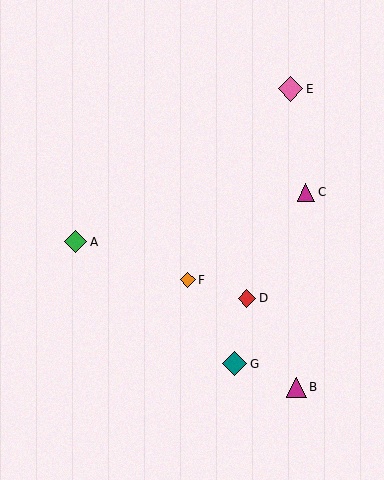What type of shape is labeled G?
Shape G is a teal diamond.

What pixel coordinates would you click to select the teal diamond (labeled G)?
Click at (234, 364) to select the teal diamond G.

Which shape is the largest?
The teal diamond (labeled G) is the largest.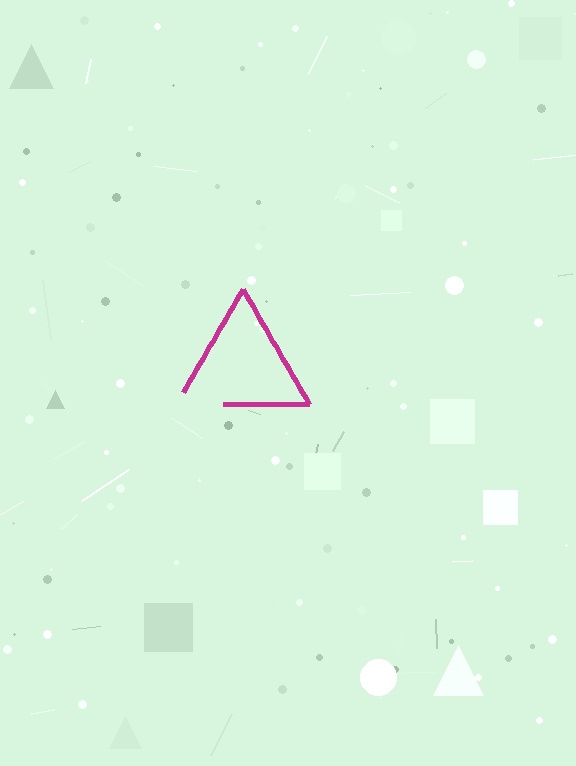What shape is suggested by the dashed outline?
The dashed outline suggests a triangle.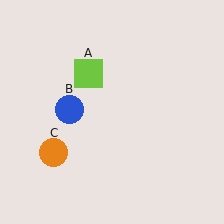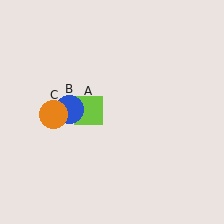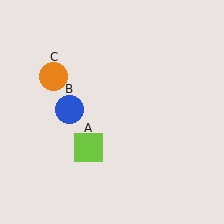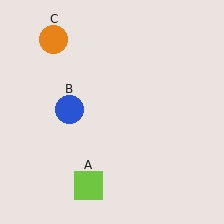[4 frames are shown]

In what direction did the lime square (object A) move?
The lime square (object A) moved down.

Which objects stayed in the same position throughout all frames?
Blue circle (object B) remained stationary.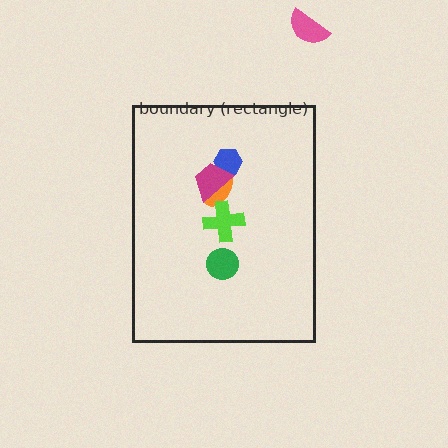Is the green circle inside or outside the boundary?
Inside.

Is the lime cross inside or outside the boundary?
Inside.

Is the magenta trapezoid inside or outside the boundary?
Inside.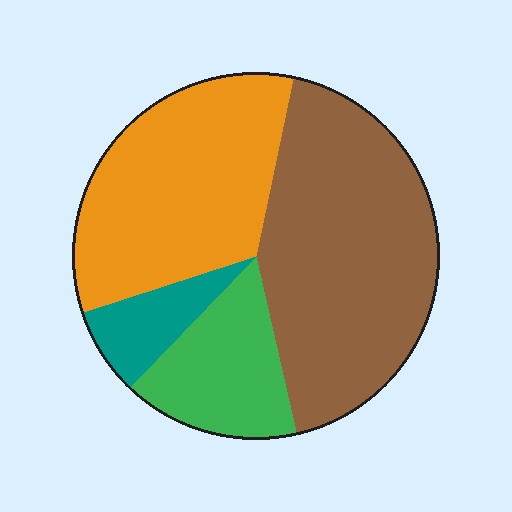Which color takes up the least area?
Teal, at roughly 10%.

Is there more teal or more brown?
Brown.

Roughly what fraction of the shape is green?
Green takes up less than a sixth of the shape.